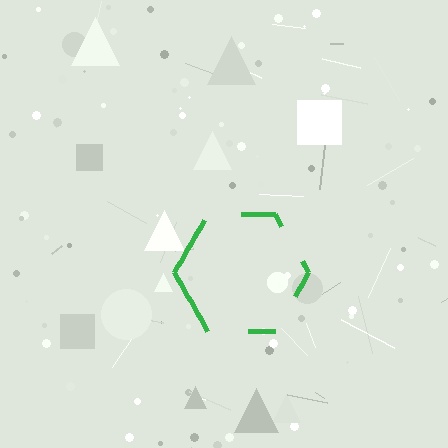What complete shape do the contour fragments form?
The contour fragments form a hexagon.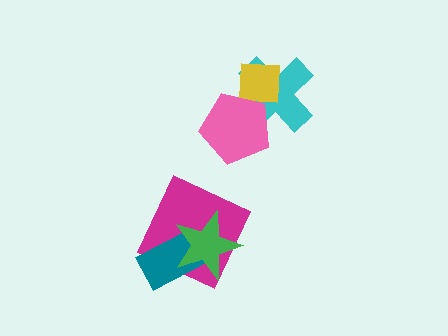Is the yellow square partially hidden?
Yes, it is partially covered by another shape.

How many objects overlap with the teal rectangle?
2 objects overlap with the teal rectangle.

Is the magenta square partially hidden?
Yes, it is partially covered by another shape.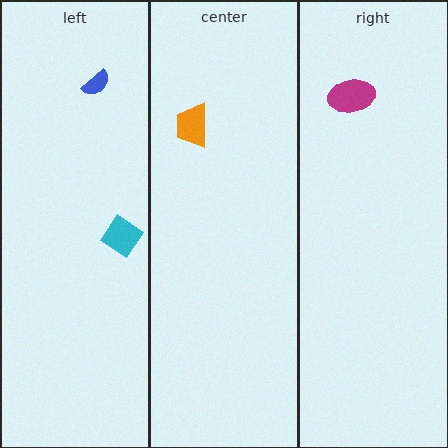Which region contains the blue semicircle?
The left region.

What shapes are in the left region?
The cyan diamond, the blue semicircle.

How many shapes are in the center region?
1.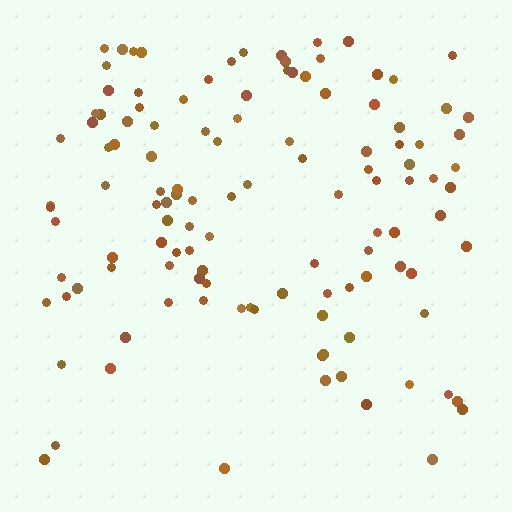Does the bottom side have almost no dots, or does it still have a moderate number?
Still a moderate number, just noticeably fewer than the top.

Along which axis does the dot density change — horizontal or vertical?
Vertical.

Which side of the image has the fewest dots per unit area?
The bottom.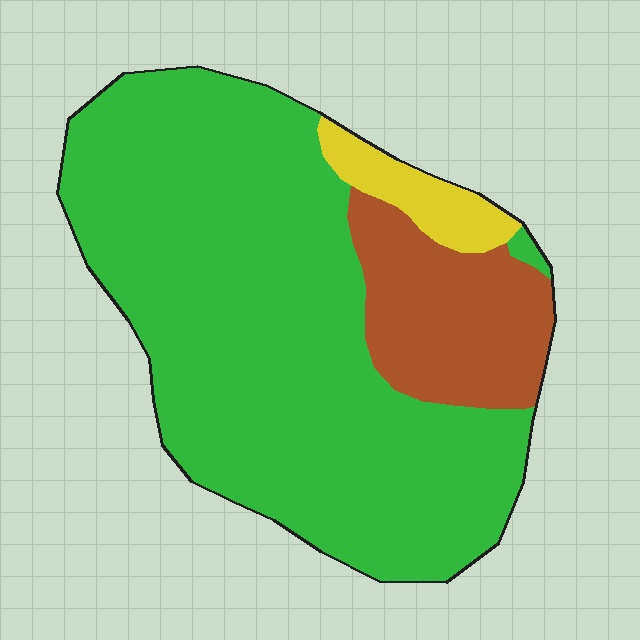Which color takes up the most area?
Green, at roughly 75%.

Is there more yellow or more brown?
Brown.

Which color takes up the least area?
Yellow, at roughly 5%.